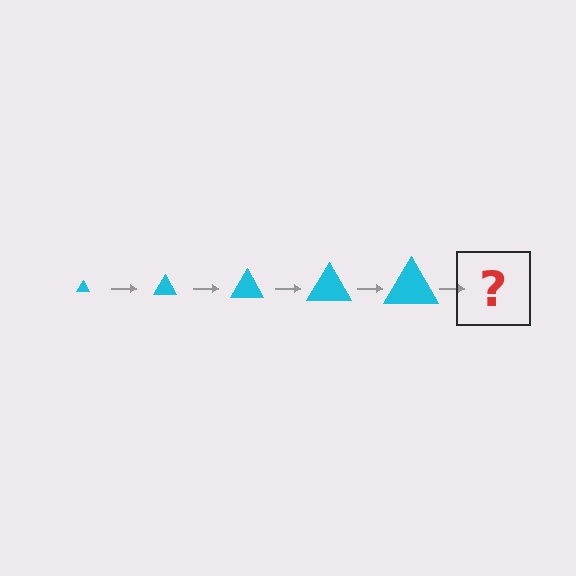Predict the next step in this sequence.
The next step is a cyan triangle, larger than the previous one.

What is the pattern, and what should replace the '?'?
The pattern is that the triangle gets progressively larger each step. The '?' should be a cyan triangle, larger than the previous one.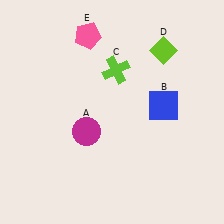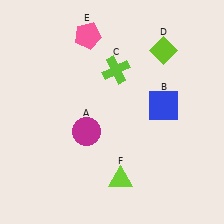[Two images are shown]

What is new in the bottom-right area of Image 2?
A lime triangle (F) was added in the bottom-right area of Image 2.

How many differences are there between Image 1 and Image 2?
There is 1 difference between the two images.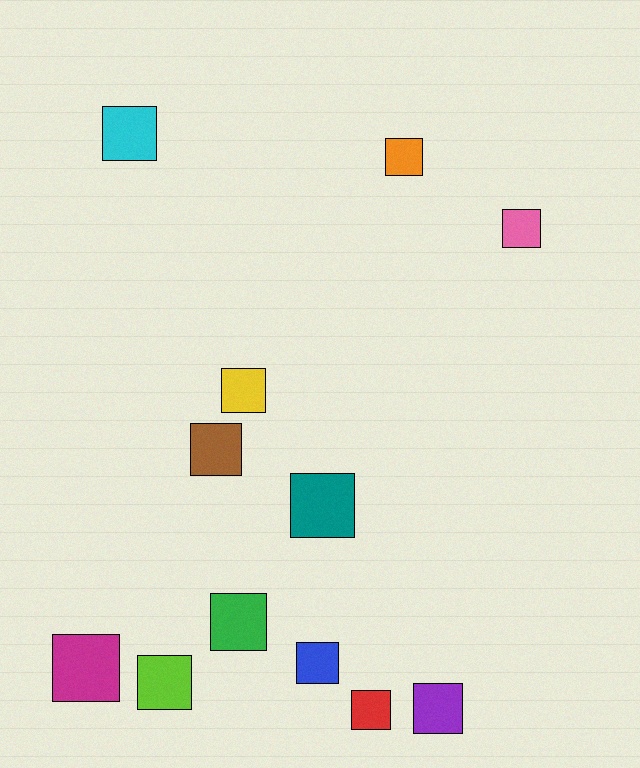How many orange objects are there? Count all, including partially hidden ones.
There is 1 orange object.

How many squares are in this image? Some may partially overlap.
There are 12 squares.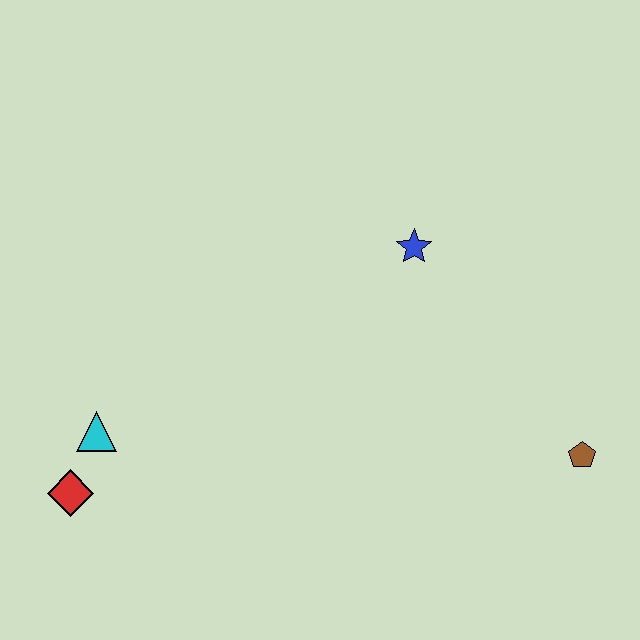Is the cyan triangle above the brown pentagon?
Yes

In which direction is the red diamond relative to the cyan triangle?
The red diamond is below the cyan triangle.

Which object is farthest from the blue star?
The red diamond is farthest from the blue star.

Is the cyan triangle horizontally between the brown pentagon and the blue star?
No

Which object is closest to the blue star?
The brown pentagon is closest to the blue star.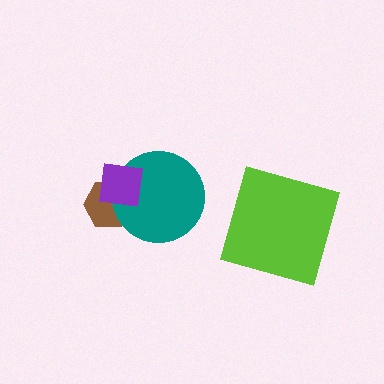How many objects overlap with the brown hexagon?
2 objects overlap with the brown hexagon.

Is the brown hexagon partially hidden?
Yes, it is partially covered by another shape.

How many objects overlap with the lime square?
0 objects overlap with the lime square.